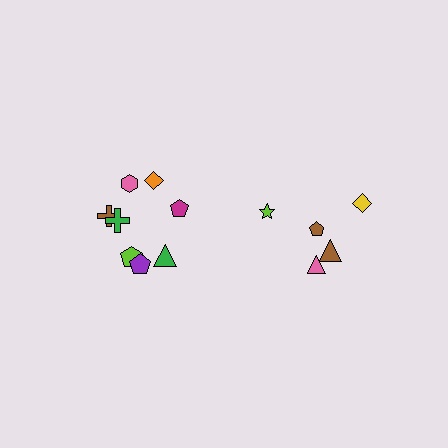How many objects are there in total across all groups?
There are 13 objects.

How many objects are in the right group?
There are 5 objects.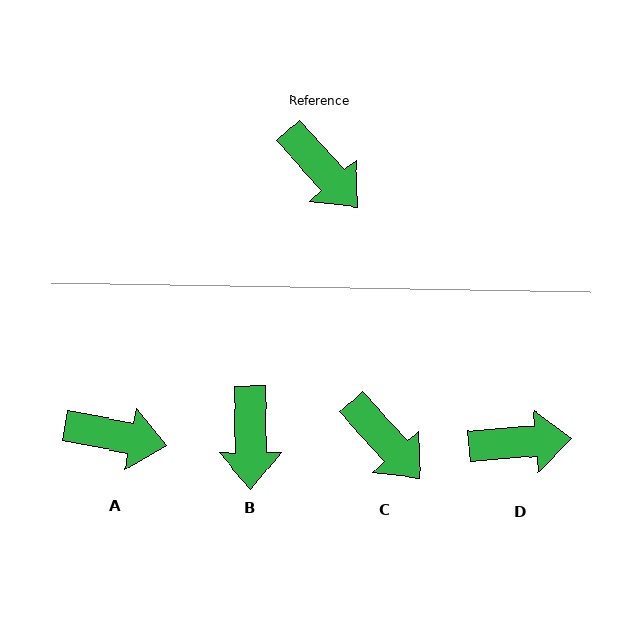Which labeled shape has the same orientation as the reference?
C.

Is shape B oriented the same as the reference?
No, it is off by about 42 degrees.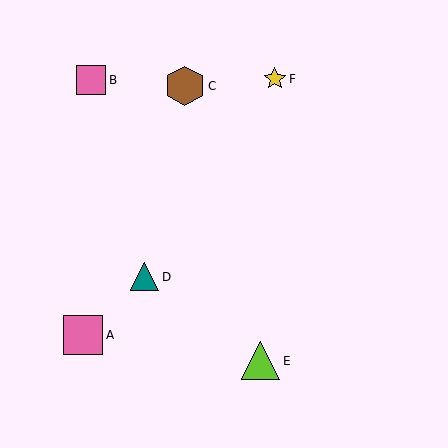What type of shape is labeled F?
Shape F is a yellow star.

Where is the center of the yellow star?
The center of the yellow star is at (275, 79).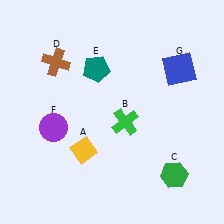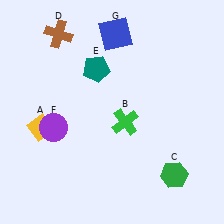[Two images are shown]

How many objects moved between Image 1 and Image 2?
3 objects moved between the two images.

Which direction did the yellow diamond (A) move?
The yellow diamond (A) moved left.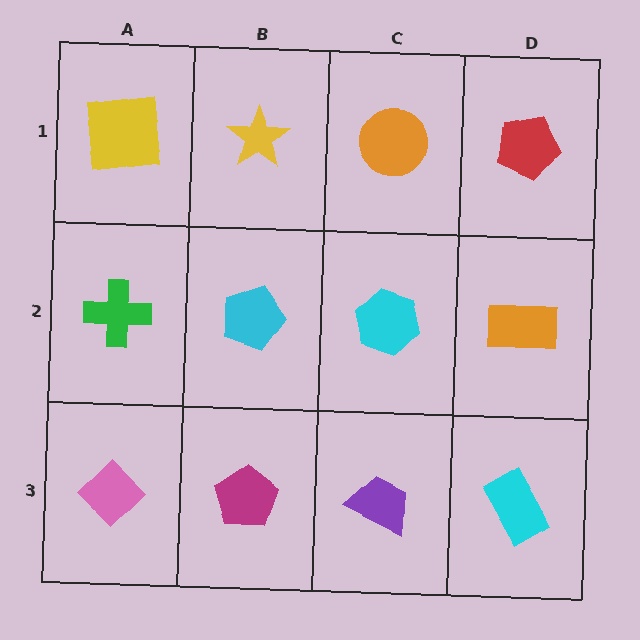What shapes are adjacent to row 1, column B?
A cyan pentagon (row 2, column B), a yellow square (row 1, column A), an orange circle (row 1, column C).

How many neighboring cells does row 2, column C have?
4.